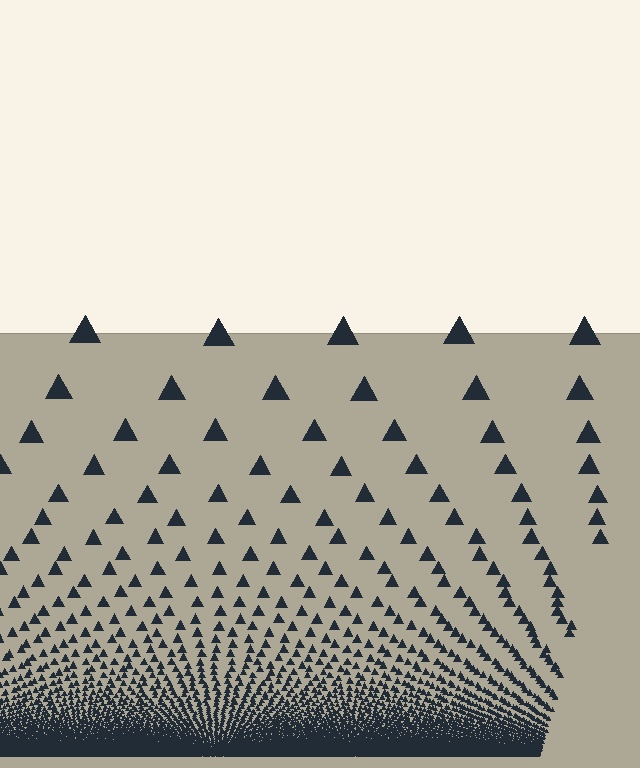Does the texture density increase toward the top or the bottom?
Density increases toward the bottom.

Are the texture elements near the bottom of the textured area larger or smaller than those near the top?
Smaller. The gradient is inverted — elements near the bottom are smaller and denser.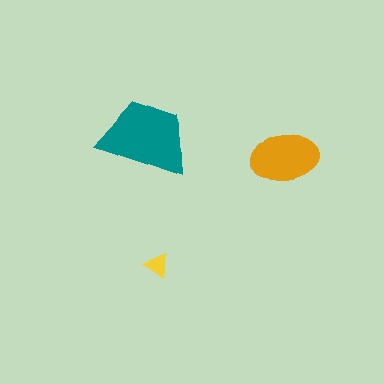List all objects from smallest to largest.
The yellow triangle, the orange ellipse, the teal trapezoid.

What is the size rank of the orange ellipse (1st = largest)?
2nd.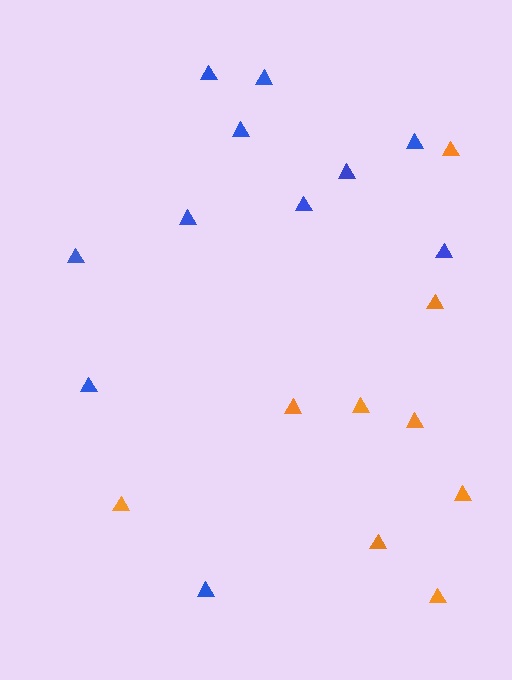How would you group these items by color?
There are 2 groups: one group of blue triangles (11) and one group of orange triangles (9).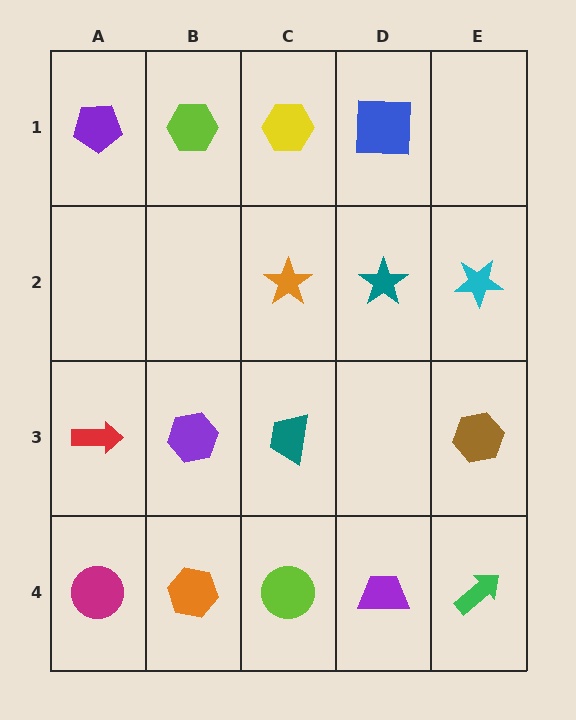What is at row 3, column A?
A red arrow.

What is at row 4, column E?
A green arrow.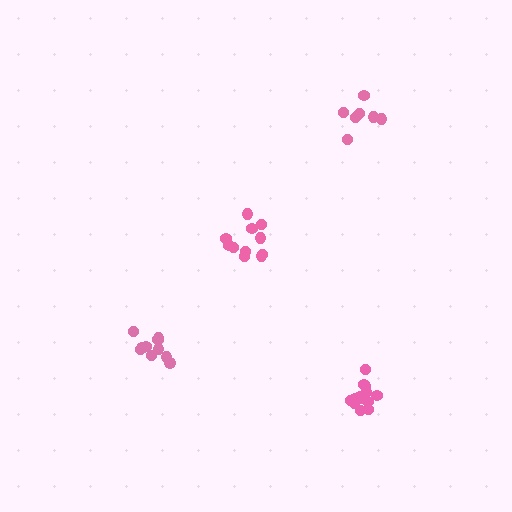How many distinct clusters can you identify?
There are 4 distinct clusters.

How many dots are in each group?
Group 1: 13 dots, Group 2: 11 dots, Group 3: 7 dots, Group 4: 10 dots (41 total).